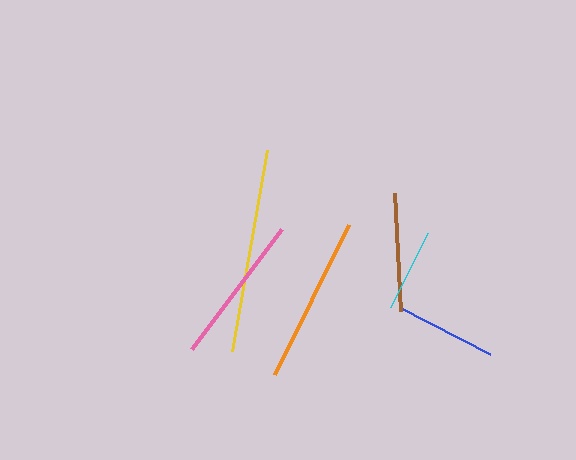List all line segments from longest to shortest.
From longest to shortest: yellow, orange, pink, brown, blue, cyan.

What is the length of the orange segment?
The orange segment is approximately 167 pixels long.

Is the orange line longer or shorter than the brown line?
The orange line is longer than the brown line.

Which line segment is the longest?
The yellow line is the longest at approximately 204 pixels.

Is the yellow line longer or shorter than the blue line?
The yellow line is longer than the blue line.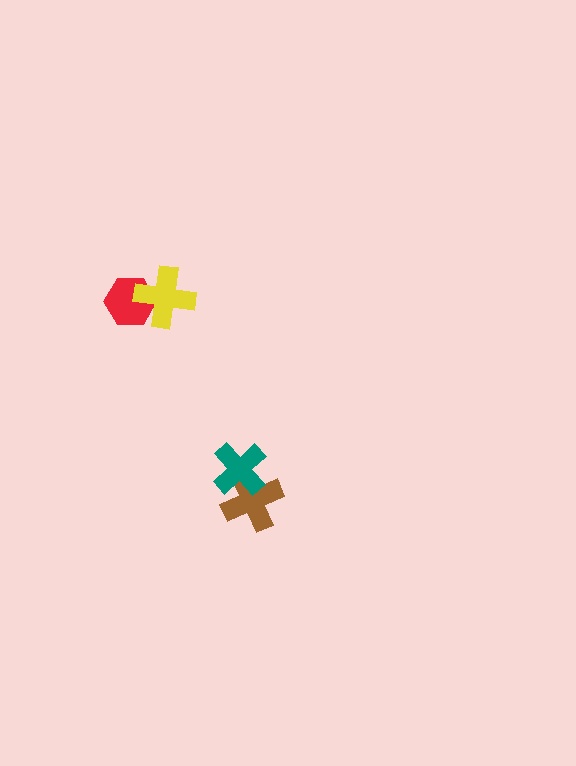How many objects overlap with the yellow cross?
1 object overlaps with the yellow cross.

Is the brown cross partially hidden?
Yes, it is partially covered by another shape.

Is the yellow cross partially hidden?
No, no other shape covers it.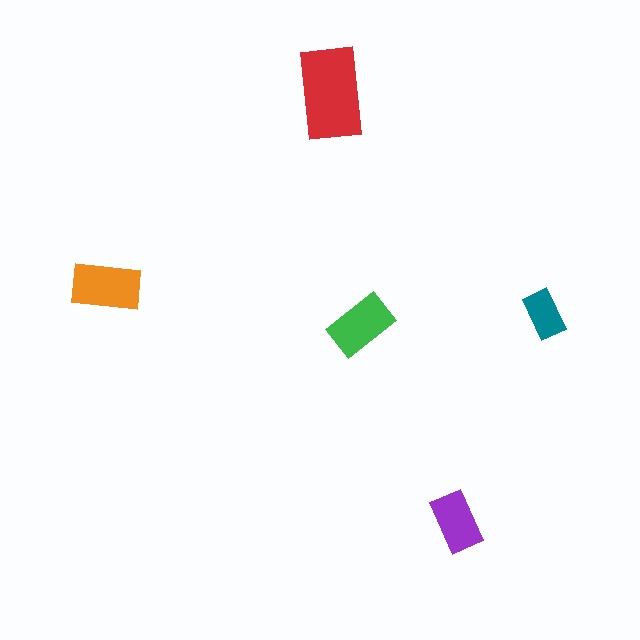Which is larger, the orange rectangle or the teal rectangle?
The orange one.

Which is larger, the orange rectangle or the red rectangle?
The red one.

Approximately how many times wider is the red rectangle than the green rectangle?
About 1.5 times wider.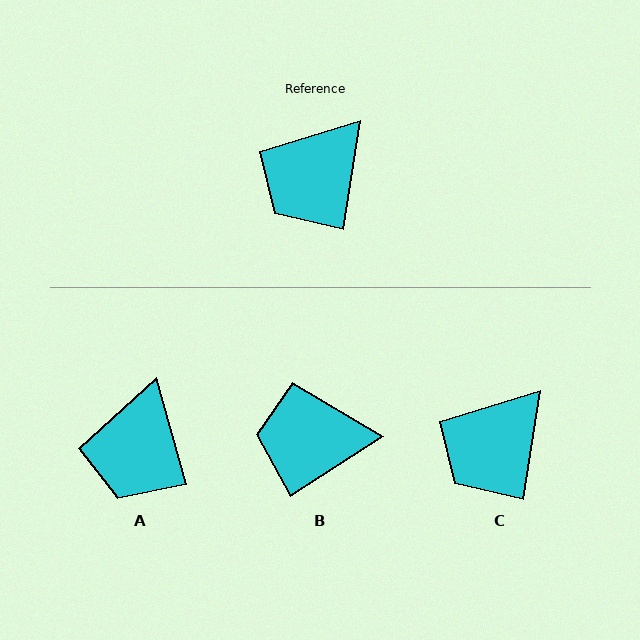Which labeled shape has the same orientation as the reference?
C.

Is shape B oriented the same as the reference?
No, it is off by about 48 degrees.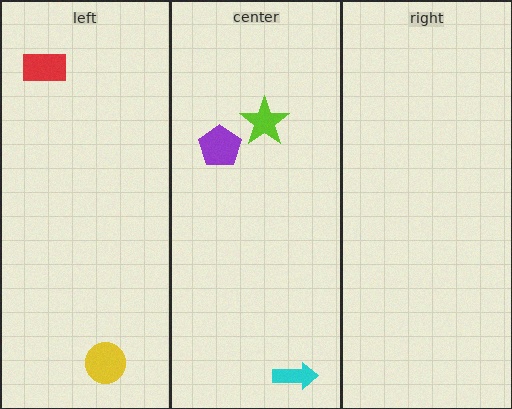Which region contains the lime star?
The center region.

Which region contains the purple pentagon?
The center region.